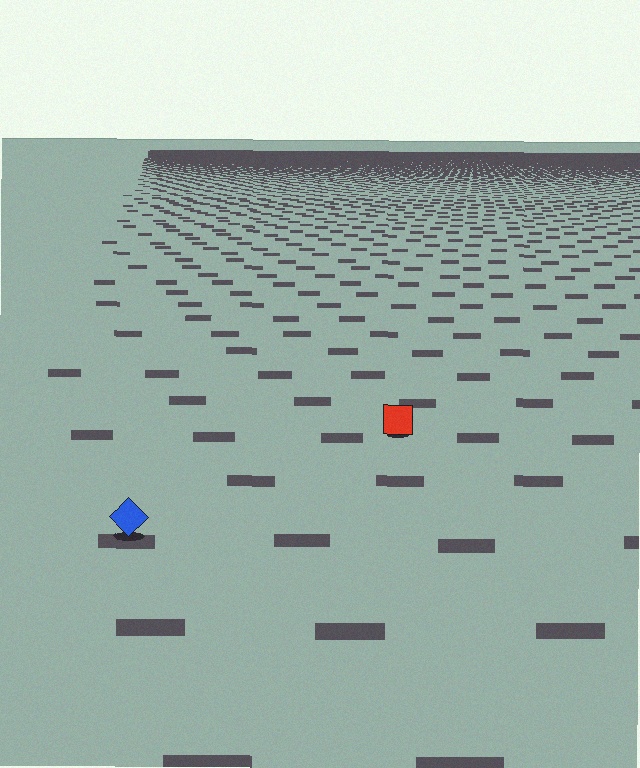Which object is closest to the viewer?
The blue diamond is closest. The texture marks near it are larger and more spread out.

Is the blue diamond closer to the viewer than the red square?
Yes. The blue diamond is closer — you can tell from the texture gradient: the ground texture is coarser near it.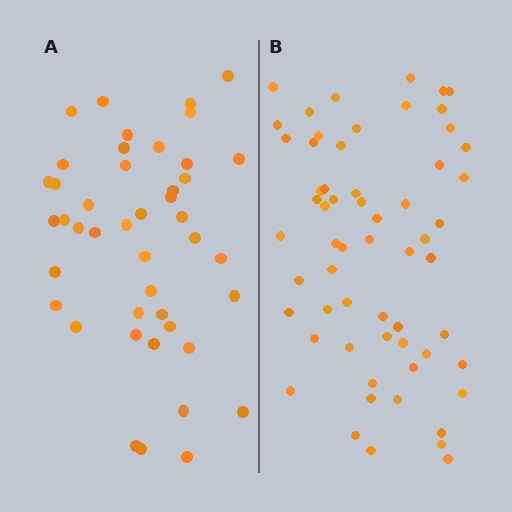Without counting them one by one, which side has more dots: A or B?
Region B (the right region) has more dots.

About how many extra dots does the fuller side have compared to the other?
Region B has approximately 15 more dots than region A.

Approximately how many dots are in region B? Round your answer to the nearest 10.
About 60 dots.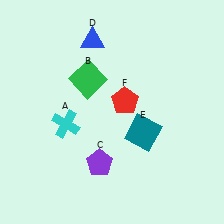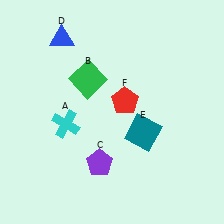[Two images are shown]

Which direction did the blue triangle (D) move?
The blue triangle (D) moved left.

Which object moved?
The blue triangle (D) moved left.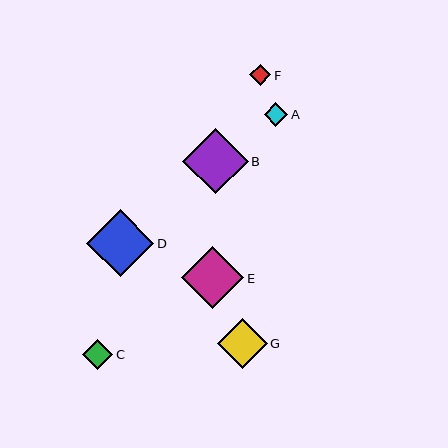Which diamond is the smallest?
Diamond F is the smallest with a size of approximately 21 pixels.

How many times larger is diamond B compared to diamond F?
Diamond B is approximately 3.0 times the size of diamond F.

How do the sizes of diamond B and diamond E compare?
Diamond B and diamond E are approximately the same size.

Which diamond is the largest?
Diamond D is the largest with a size of approximately 67 pixels.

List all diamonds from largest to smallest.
From largest to smallest: D, B, E, G, C, A, F.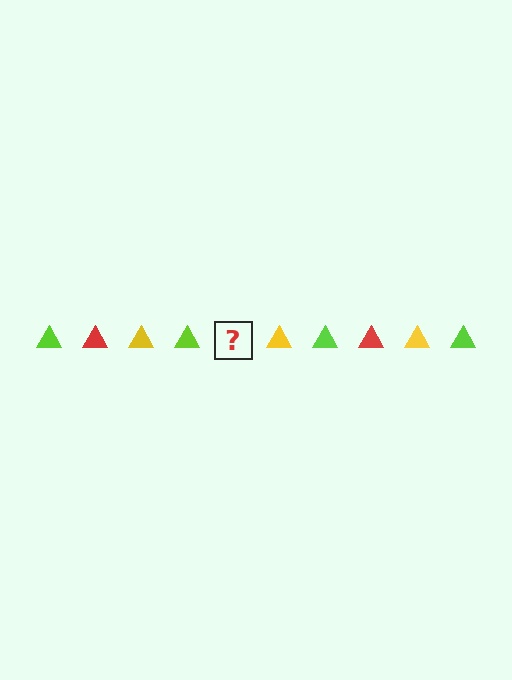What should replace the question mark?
The question mark should be replaced with a red triangle.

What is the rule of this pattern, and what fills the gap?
The rule is that the pattern cycles through lime, red, yellow triangles. The gap should be filled with a red triangle.